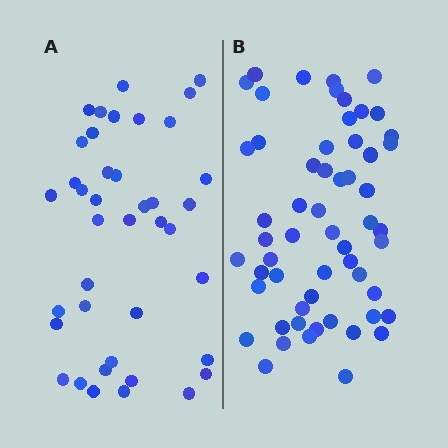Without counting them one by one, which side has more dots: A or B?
Region B (the right region) has more dots.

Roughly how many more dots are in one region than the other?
Region B has approximately 15 more dots than region A.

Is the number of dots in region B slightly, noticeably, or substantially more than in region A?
Region B has noticeably more, but not dramatically so. The ratio is roughly 1.4 to 1.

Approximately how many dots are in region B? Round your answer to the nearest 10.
About 60 dots. (The exact count is 57, which rounds to 60.)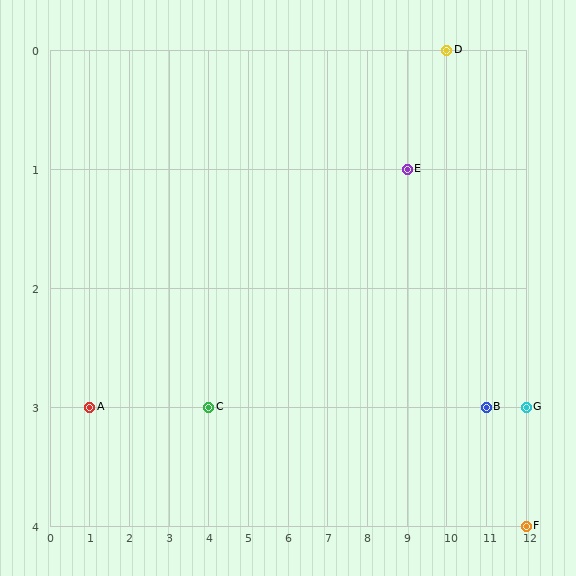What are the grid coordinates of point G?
Point G is at grid coordinates (12, 3).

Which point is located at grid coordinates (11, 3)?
Point B is at (11, 3).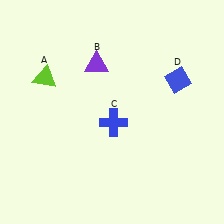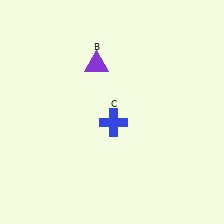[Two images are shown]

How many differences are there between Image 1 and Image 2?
There are 2 differences between the two images.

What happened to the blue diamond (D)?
The blue diamond (D) was removed in Image 2. It was in the top-right area of Image 1.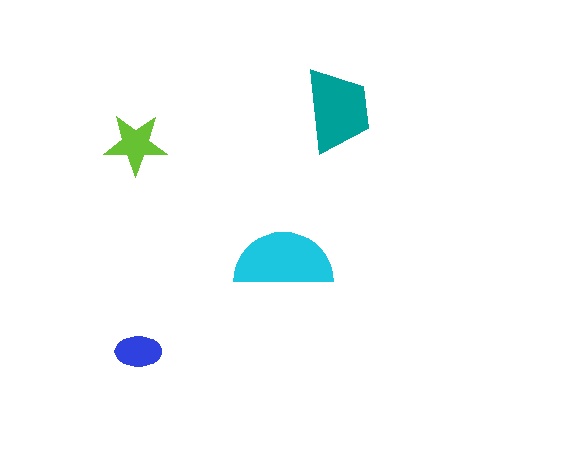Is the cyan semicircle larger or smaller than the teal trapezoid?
Larger.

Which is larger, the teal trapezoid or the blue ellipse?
The teal trapezoid.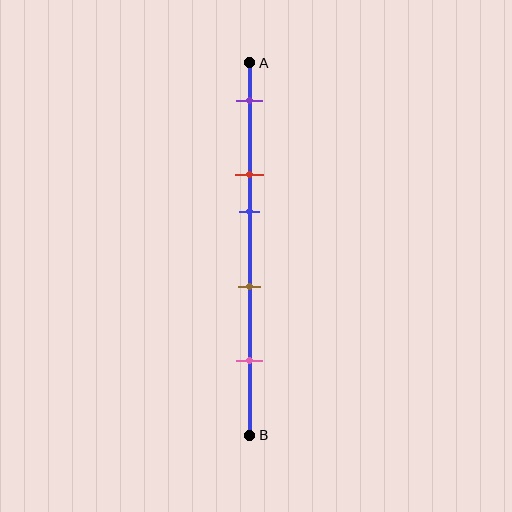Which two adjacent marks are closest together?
The red and blue marks are the closest adjacent pair.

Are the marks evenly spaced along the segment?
No, the marks are not evenly spaced.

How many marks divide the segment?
There are 5 marks dividing the segment.